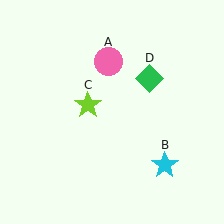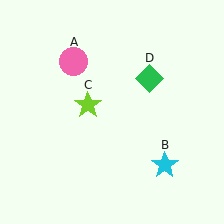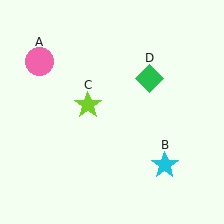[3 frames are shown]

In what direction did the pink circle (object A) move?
The pink circle (object A) moved left.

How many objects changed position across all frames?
1 object changed position: pink circle (object A).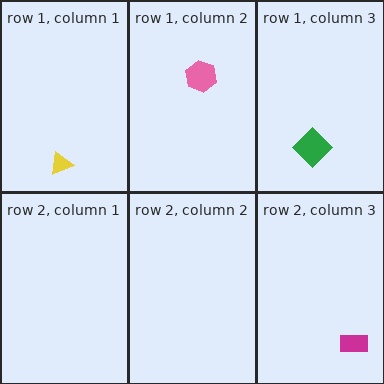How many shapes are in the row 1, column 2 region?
1.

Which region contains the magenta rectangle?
The row 2, column 3 region.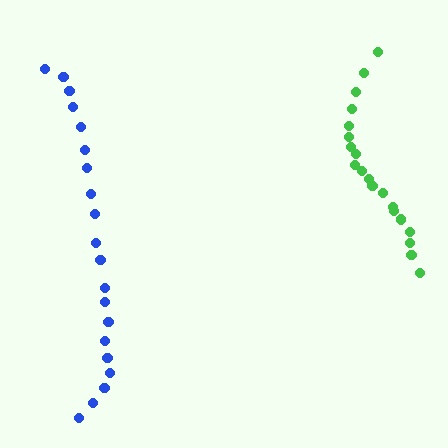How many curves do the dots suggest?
There are 2 distinct paths.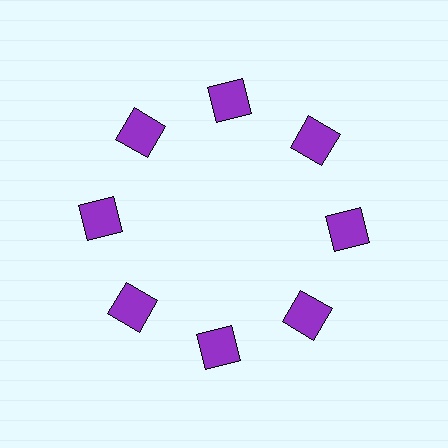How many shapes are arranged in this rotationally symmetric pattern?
There are 8 shapes, arranged in 8 groups of 1.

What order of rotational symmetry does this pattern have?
This pattern has 8-fold rotational symmetry.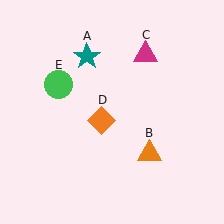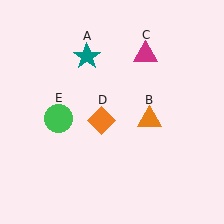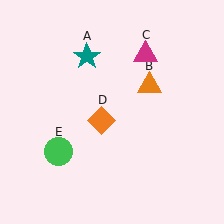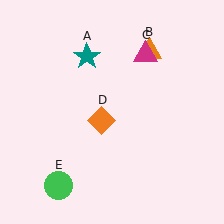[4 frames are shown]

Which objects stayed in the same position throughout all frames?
Teal star (object A) and magenta triangle (object C) and orange diamond (object D) remained stationary.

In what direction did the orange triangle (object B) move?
The orange triangle (object B) moved up.